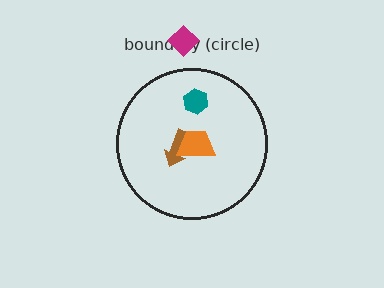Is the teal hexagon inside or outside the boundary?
Inside.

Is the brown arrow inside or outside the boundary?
Inside.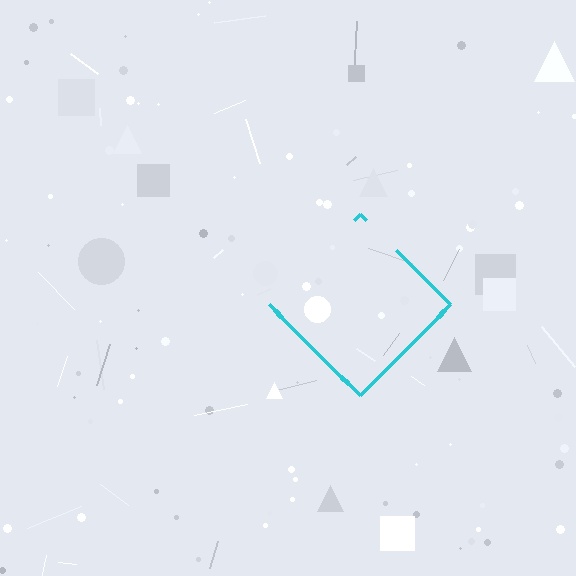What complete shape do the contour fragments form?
The contour fragments form a diamond.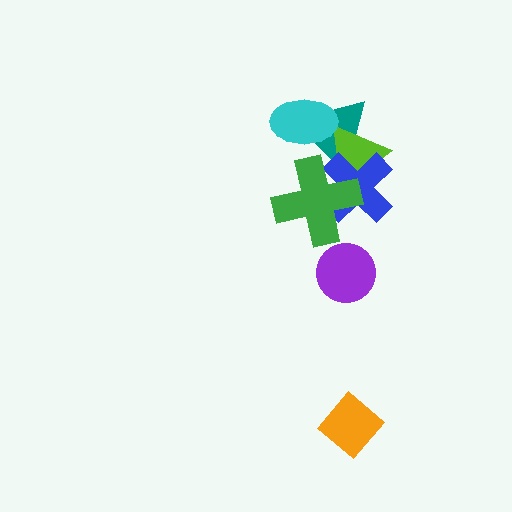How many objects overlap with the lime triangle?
4 objects overlap with the lime triangle.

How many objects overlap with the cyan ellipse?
2 objects overlap with the cyan ellipse.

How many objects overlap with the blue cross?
3 objects overlap with the blue cross.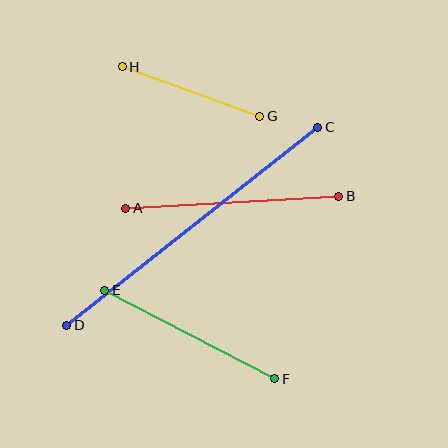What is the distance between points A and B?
The distance is approximately 213 pixels.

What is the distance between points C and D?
The distance is approximately 320 pixels.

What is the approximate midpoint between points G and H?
The midpoint is at approximately (191, 91) pixels.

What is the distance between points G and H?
The distance is approximately 146 pixels.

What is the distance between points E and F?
The distance is approximately 192 pixels.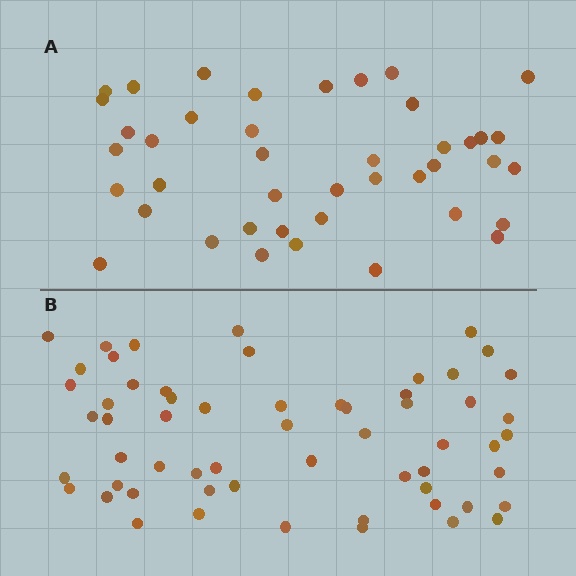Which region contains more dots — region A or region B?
Region B (the bottom region) has more dots.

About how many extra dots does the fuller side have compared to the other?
Region B has approximately 15 more dots than region A.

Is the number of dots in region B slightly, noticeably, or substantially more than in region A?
Region B has noticeably more, but not dramatically so. The ratio is roughly 1.4 to 1.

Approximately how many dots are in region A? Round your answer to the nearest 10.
About 40 dots. (The exact count is 42, which rounds to 40.)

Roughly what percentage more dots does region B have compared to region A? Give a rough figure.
About 40% more.